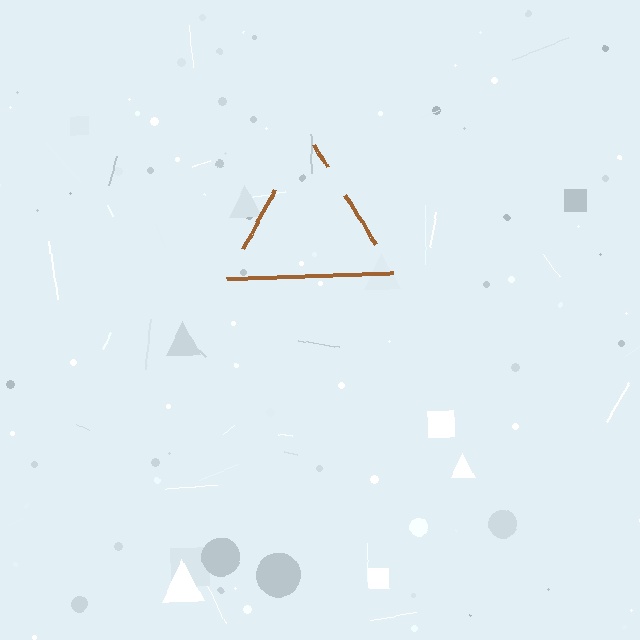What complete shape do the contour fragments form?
The contour fragments form a triangle.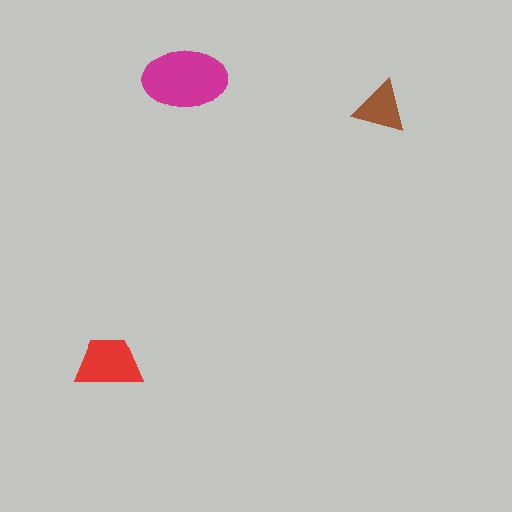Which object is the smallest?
The brown triangle.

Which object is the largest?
The magenta ellipse.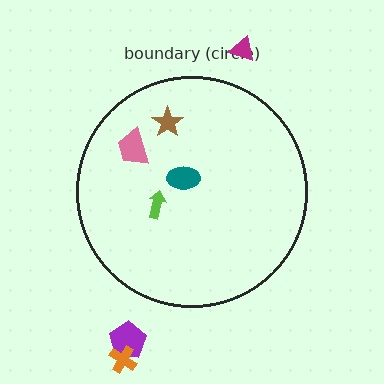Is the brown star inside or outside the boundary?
Inside.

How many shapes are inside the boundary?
4 inside, 3 outside.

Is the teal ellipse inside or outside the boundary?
Inside.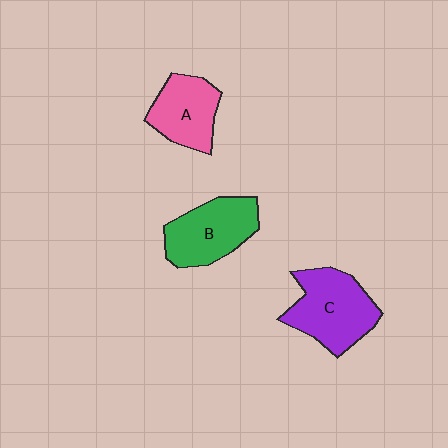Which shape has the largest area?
Shape C (purple).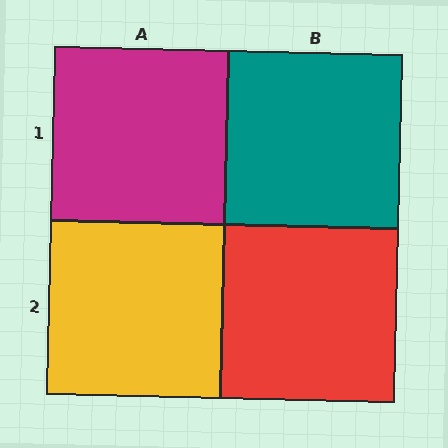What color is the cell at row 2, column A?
Yellow.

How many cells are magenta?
1 cell is magenta.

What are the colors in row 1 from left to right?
Magenta, teal.